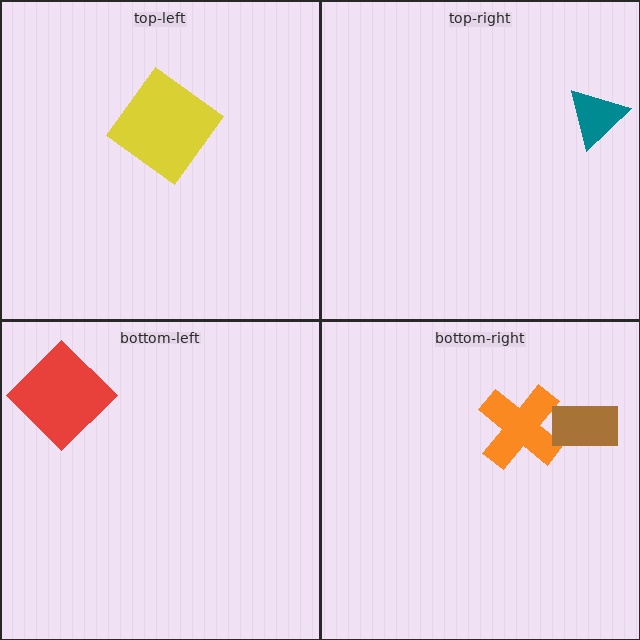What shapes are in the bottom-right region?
The orange cross, the brown rectangle.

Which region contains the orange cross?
The bottom-right region.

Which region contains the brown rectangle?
The bottom-right region.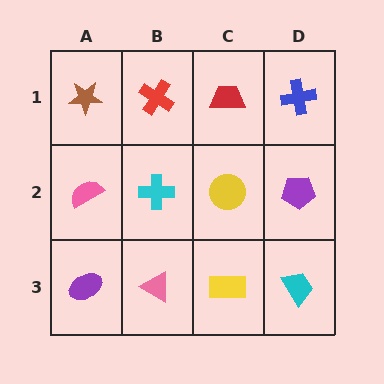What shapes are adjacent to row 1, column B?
A cyan cross (row 2, column B), a brown star (row 1, column A), a red trapezoid (row 1, column C).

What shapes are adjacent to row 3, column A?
A pink semicircle (row 2, column A), a pink triangle (row 3, column B).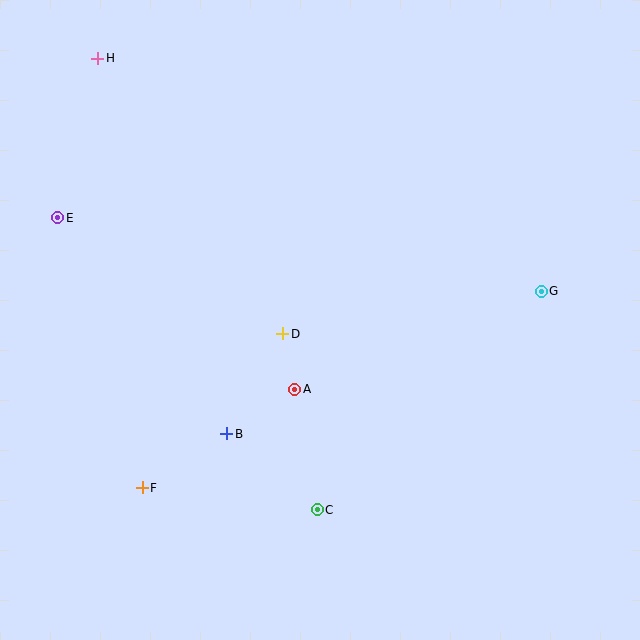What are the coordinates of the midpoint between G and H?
The midpoint between G and H is at (319, 175).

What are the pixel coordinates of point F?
Point F is at (142, 488).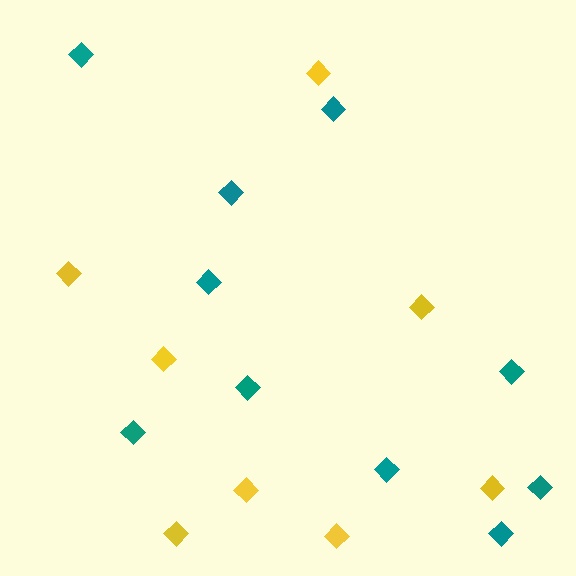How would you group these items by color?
There are 2 groups: one group of teal diamonds (10) and one group of yellow diamonds (8).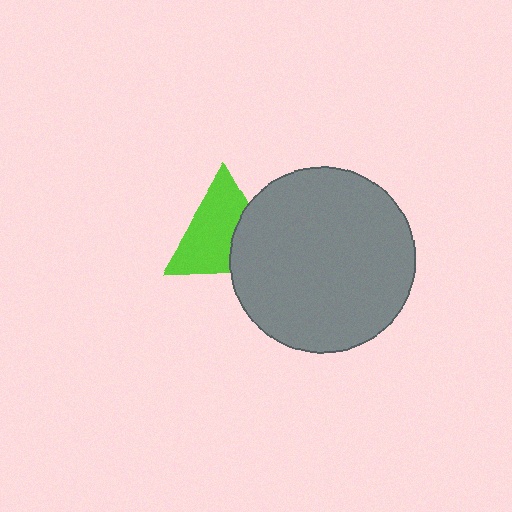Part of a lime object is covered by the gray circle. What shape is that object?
It is a triangle.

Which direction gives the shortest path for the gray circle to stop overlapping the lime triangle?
Moving right gives the shortest separation.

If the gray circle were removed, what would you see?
You would see the complete lime triangle.